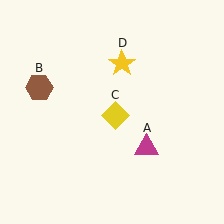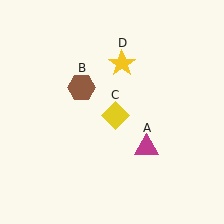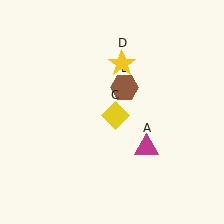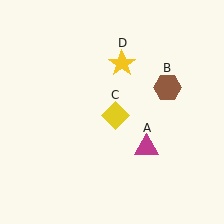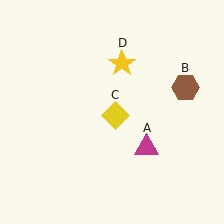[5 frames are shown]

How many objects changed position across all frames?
1 object changed position: brown hexagon (object B).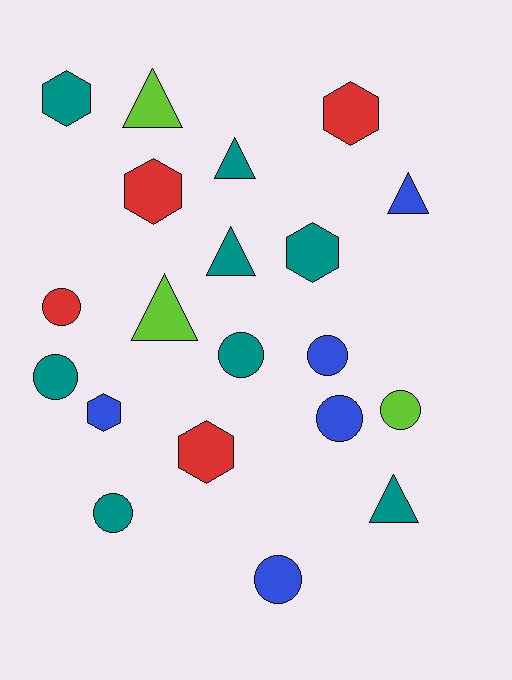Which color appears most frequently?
Teal, with 8 objects.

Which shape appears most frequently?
Circle, with 8 objects.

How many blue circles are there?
There are 3 blue circles.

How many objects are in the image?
There are 20 objects.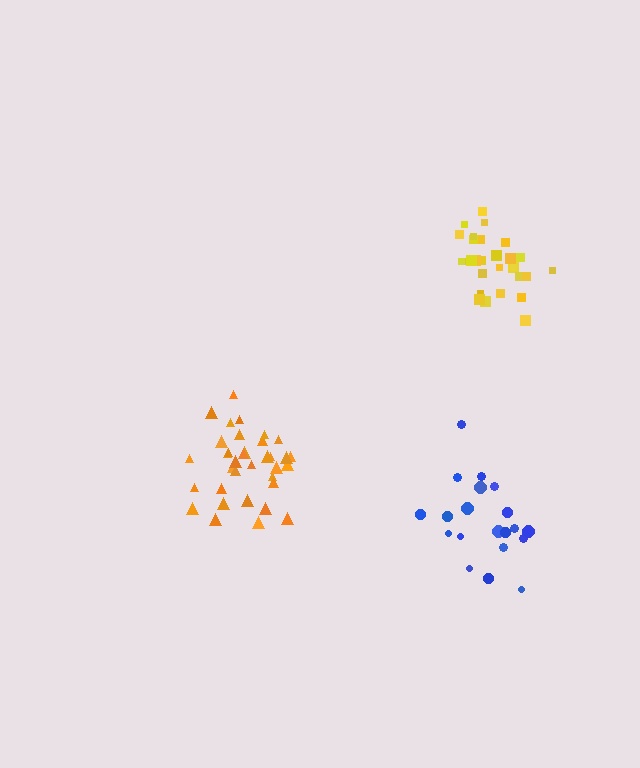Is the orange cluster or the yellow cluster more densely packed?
Yellow.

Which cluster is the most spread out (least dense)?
Blue.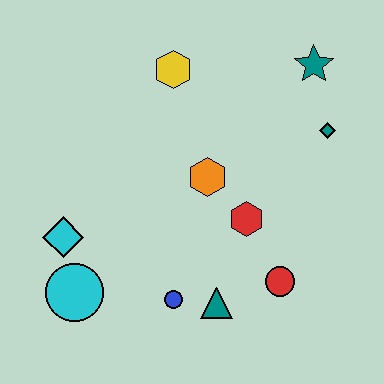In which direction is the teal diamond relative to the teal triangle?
The teal diamond is above the teal triangle.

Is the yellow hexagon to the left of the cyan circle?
No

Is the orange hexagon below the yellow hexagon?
Yes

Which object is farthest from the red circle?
The yellow hexagon is farthest from the red circle.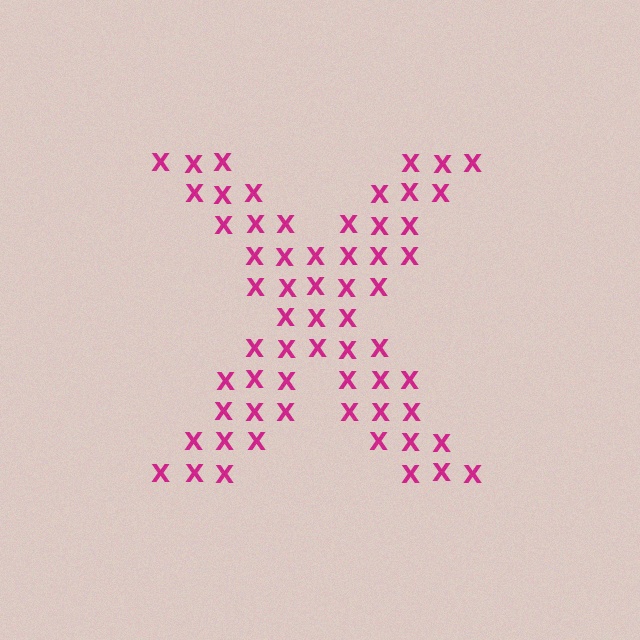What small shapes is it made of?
It is made of small letter X's.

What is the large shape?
The large shape is the letter X.